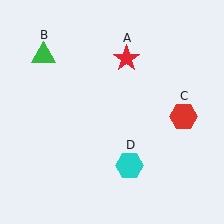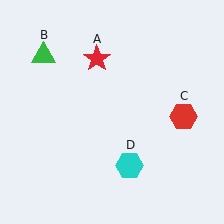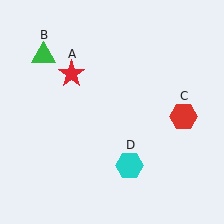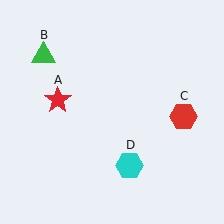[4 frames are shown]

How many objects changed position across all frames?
1 object changed position: red star (object A).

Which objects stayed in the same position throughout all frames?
Green triangle (object B) and red hexagon (object C) and cyan hexagon (object D) remained stationary.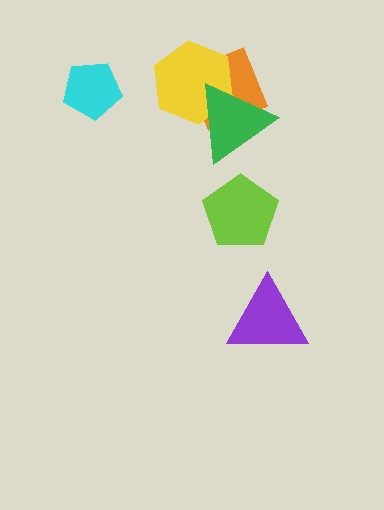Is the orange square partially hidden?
Yes, it is partially covered by another shape.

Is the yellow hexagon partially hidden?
Yes, it is partially covered by another shape.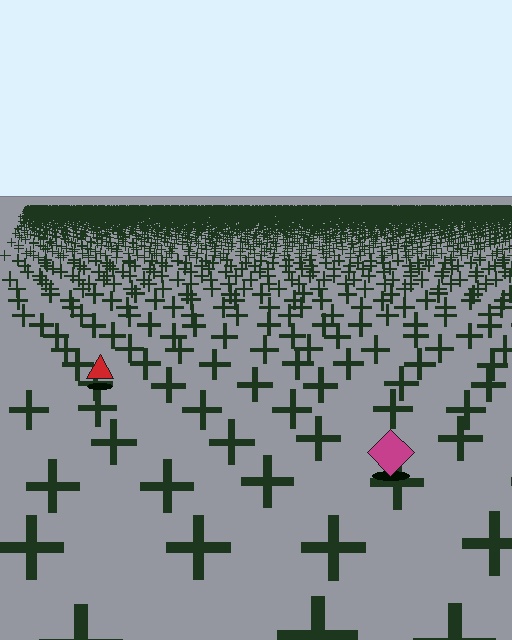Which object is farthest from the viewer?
The red triangle is farthest from the viewer. It appears smaller and the ground texture around it is denser.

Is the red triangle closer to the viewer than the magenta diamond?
No. The magenta diamond is closer — you can tell from the texture gradient: the ground texture is coarser near it.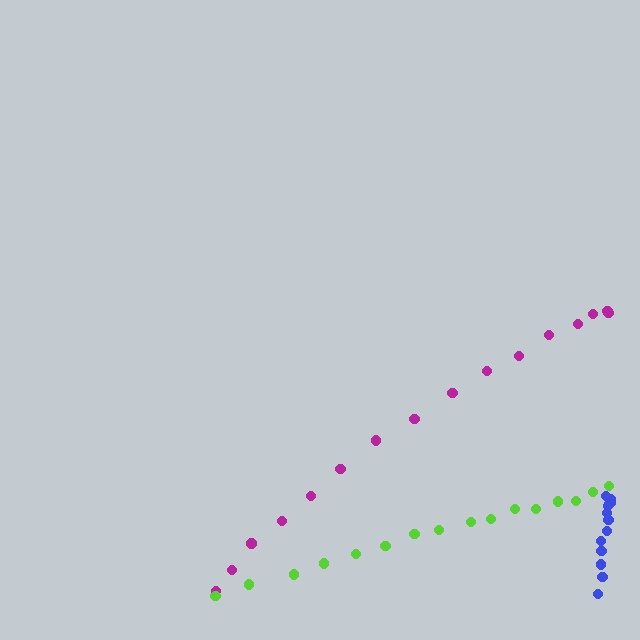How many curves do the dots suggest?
There are 3 distinct paths.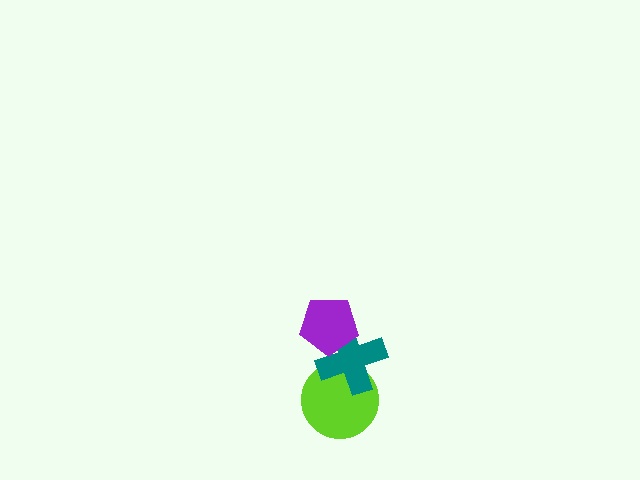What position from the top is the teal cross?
The teal cross is 2nd from the top.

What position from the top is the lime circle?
The lime circle is 3rd from the top.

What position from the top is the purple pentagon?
The purple pentagon is 1st from the top.